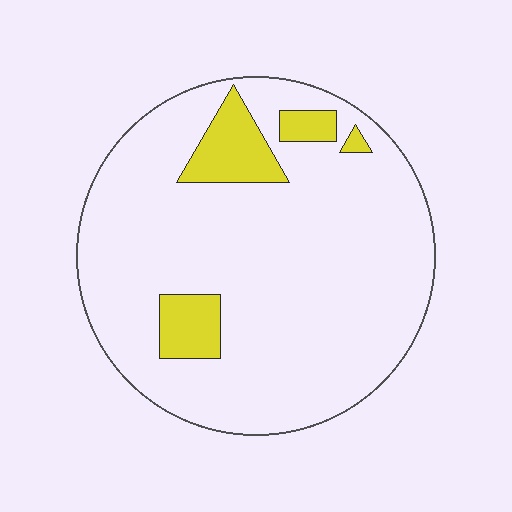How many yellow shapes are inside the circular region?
4.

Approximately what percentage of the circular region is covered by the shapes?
Approximately 10%.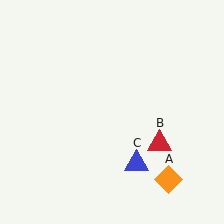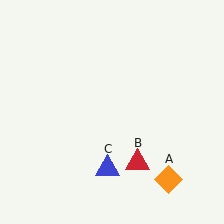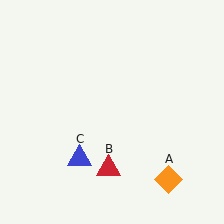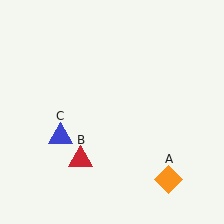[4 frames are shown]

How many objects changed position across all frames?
2 objects changed position: red triangle (object B), blue triangle (object C).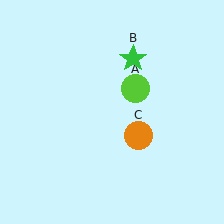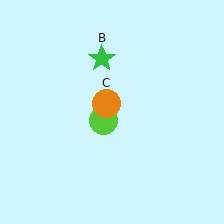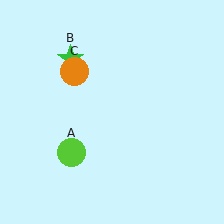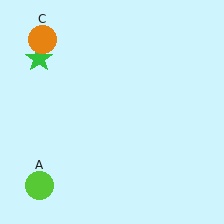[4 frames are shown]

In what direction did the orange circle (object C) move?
The orange circle (object C) moved up and to the left.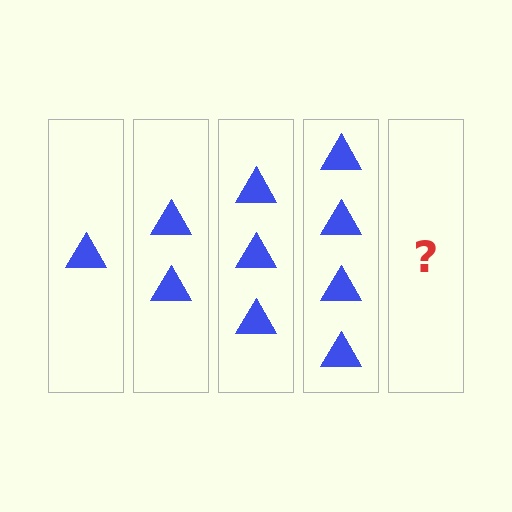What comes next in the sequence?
The next element should be 5 triangles.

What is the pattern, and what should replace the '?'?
The pattern is that each step adds one more triangle. The '?' should be 5 triangles.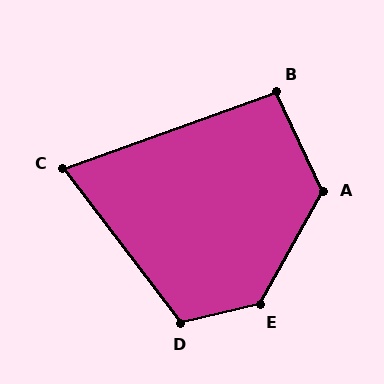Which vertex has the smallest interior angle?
C, at approximately 72 degrees.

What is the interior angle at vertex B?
Approximately 95 degrees (obtuse).